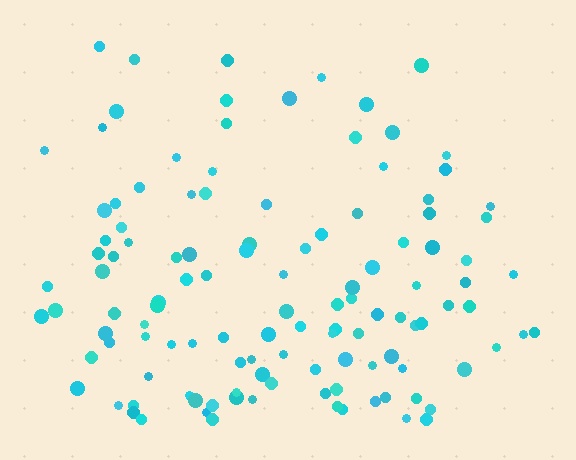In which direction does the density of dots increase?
From top to bottom, with the bottom side densest.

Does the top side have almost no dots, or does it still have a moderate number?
Still a moderate number, just noticeably fewer than the bottom.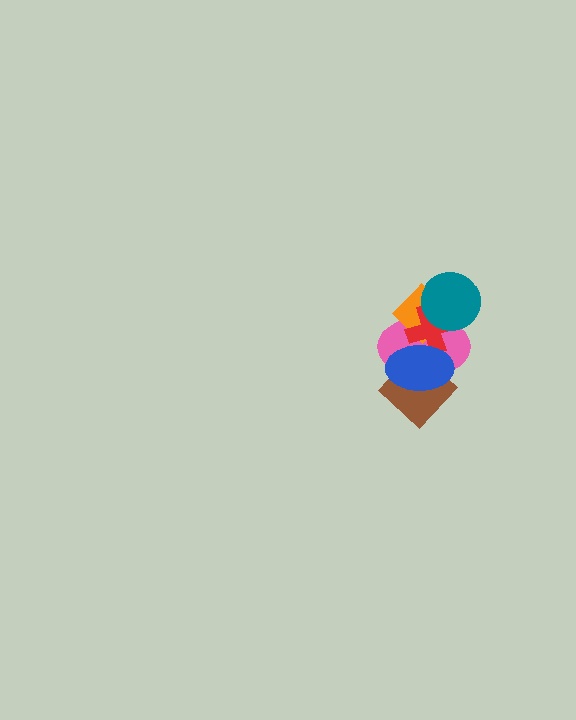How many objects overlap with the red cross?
4 objects overlap with the red cross.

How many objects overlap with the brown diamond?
2 objects overlap with the brown diamond.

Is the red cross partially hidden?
Yes, it is partially covered by another shape.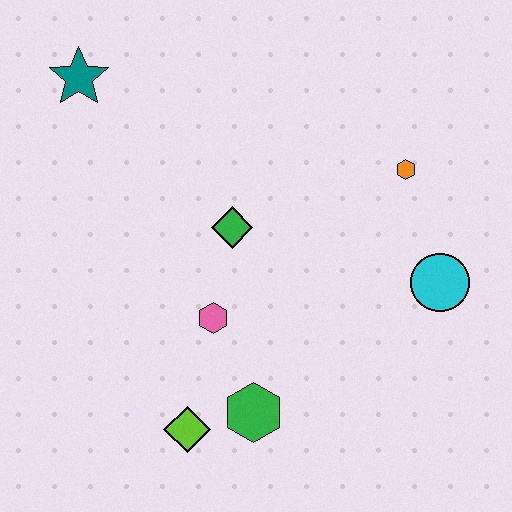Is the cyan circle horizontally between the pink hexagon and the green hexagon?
No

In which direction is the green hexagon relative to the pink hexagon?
The green hexagon is below the pink hexagon.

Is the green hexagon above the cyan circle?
No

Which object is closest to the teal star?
The green diamond is closest to the teal star.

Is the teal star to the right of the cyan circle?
No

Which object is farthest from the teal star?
The cyan circle is farthest from the teal star.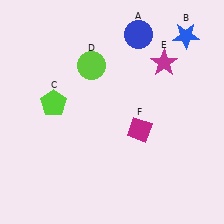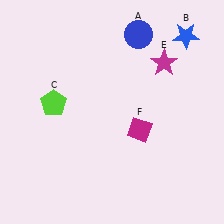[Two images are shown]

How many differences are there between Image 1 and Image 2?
There is 1 difference between the two images.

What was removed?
The lime circle (D) was removed in Image 2.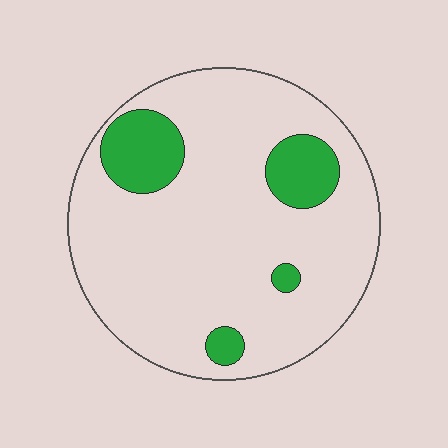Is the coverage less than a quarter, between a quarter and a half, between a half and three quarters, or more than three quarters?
Less than a quarter.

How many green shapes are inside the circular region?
4.